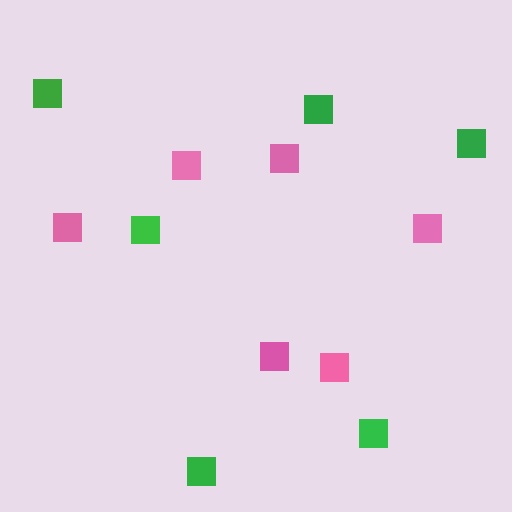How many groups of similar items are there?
There are 2 groups: one group of pink squares (6) and one group of green squares (6).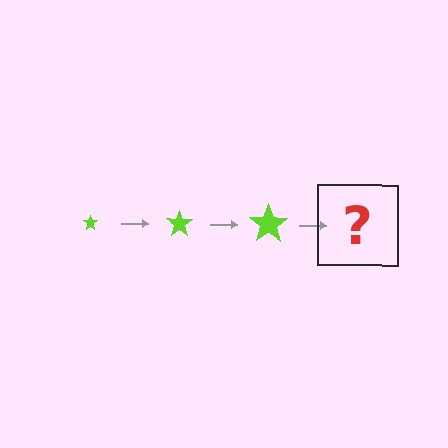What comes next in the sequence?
The next element should be a lime star, larger than the previous one.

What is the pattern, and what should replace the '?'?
The pattern is that the star gets progressively larger each step. The '?' should be a lime star, larger than the previous one.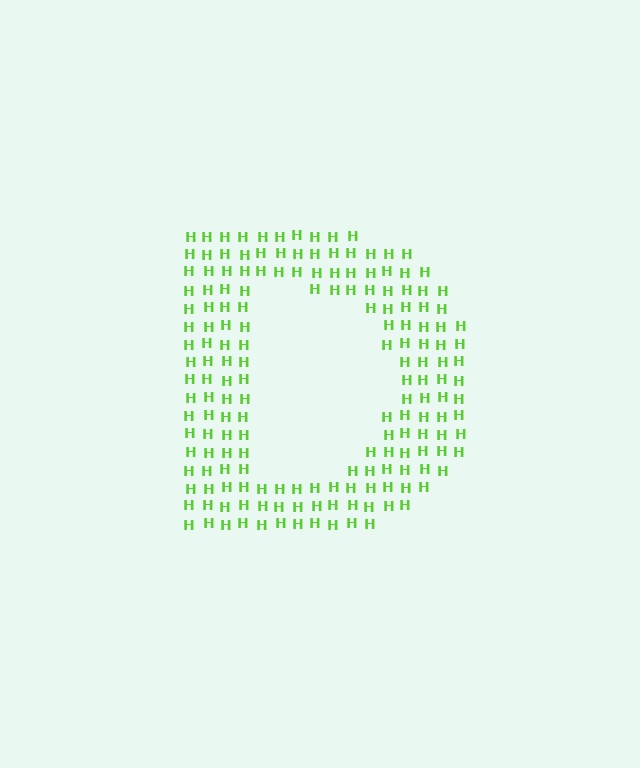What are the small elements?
The small elements are letter H's.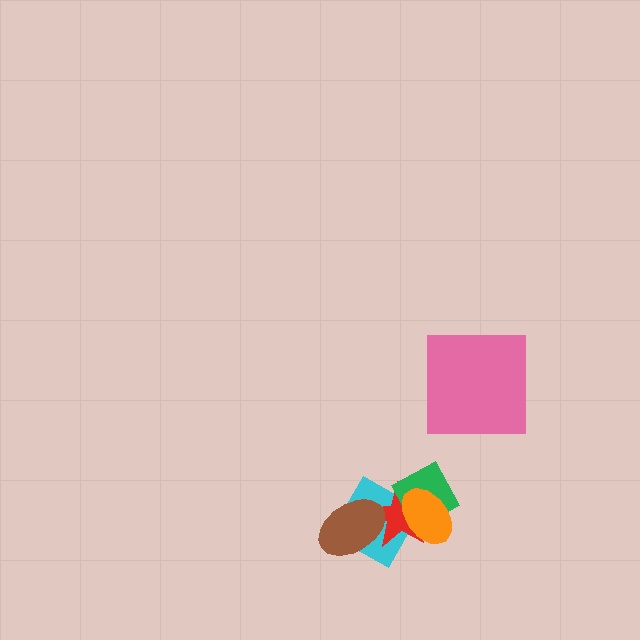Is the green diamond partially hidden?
Yes, it is partially covered by another shape.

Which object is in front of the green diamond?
The orange ellipse is in front of the green diamond.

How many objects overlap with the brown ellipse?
2 objects overlap with the brown ellipse.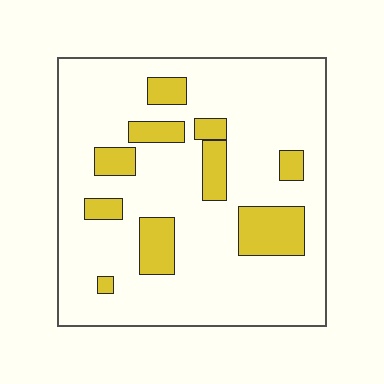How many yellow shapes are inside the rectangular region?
10.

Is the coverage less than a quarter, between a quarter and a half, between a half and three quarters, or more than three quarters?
Less than a quarter.